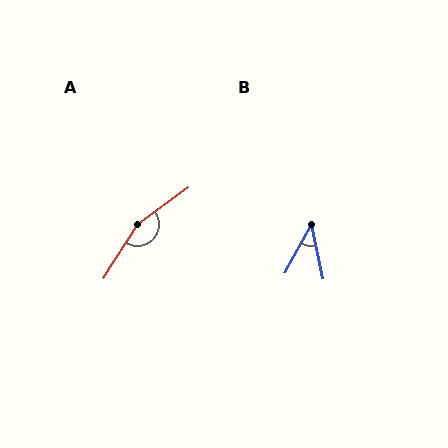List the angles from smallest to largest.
B (41°), A (158°).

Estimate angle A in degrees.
Approximately 158 degrees.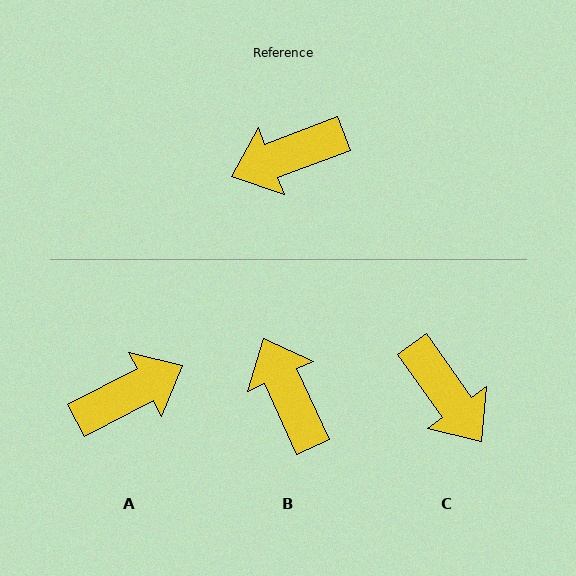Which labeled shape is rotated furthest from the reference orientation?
A, about 174 degrees away.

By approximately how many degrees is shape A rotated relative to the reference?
Approximately 174 degrees clockwise.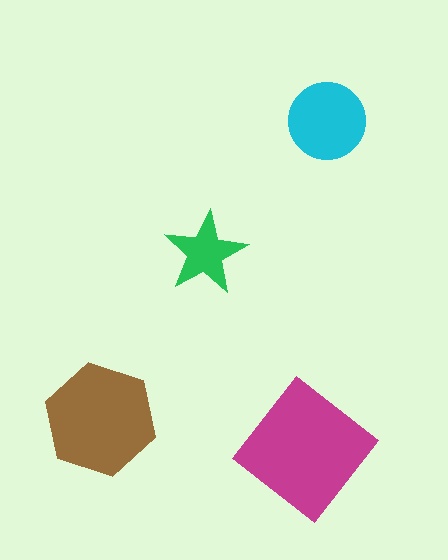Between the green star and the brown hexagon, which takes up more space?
The brown hexagon.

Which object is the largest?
The magenta diamond.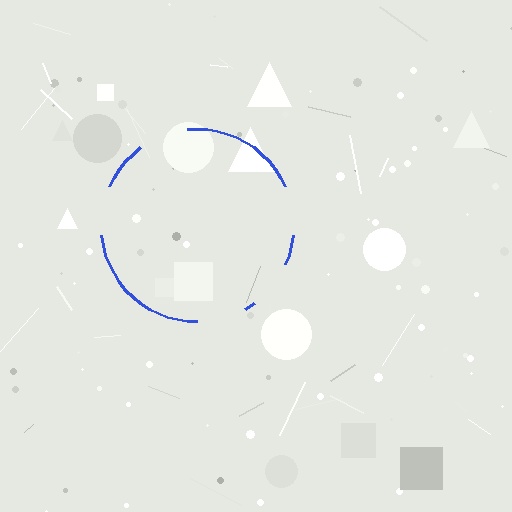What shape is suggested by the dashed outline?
The dashed outline suggests a circle.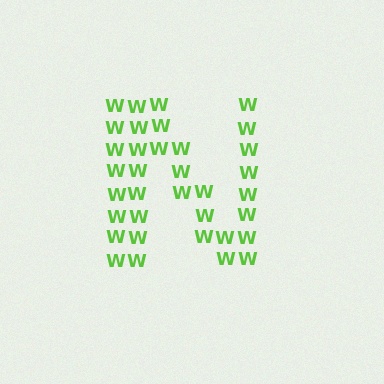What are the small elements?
The small elements are letter W's.